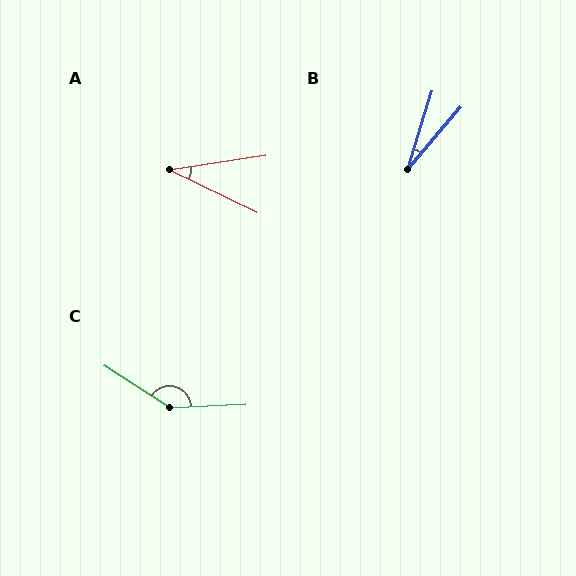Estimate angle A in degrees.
Approximately 35 degrees.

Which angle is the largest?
C, at approximately 144 degrees.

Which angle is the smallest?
B, at approximately 23 degrees.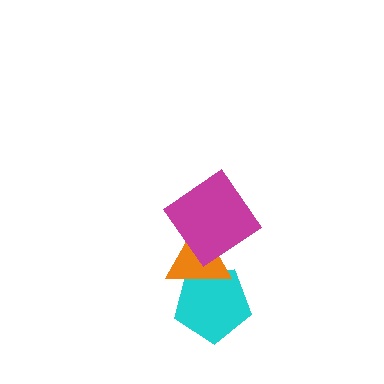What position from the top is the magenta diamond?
The magenta diamond is 1st from the top.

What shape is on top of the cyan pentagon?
The orange triangle is on top of the cyan pentagon.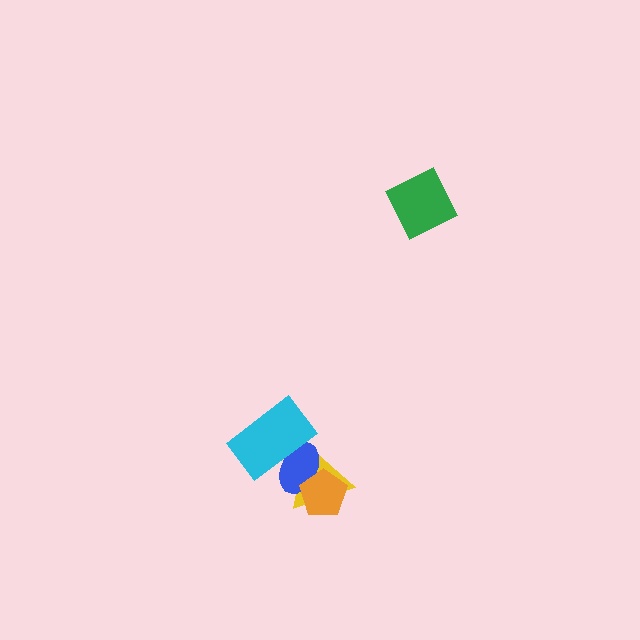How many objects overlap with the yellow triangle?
3 objects overlap with the yellow triangle.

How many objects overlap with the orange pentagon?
2 objects overlap with the orange pentagon.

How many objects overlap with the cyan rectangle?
2 objects overlap with the cyan rectangle.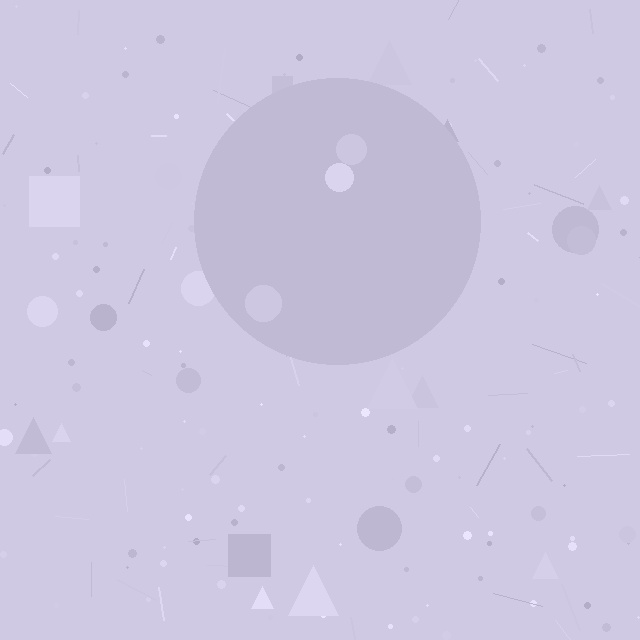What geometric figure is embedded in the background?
A circle is embedded in the background.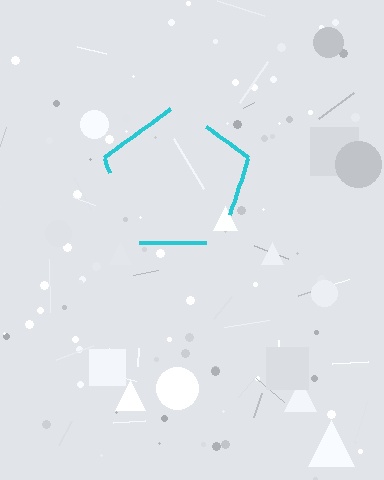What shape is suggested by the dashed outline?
The dashed outline suggests a pentagon.